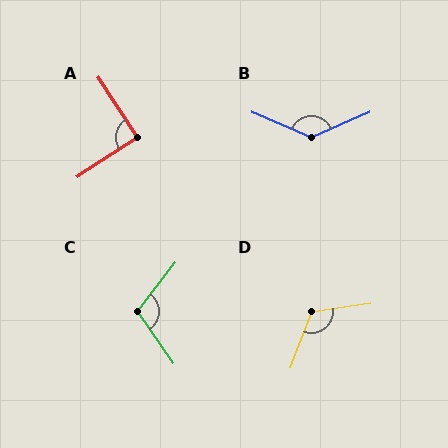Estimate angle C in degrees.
Approximately 107 degrees.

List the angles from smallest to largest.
A (90°), C (107°), D (119°), B (133°).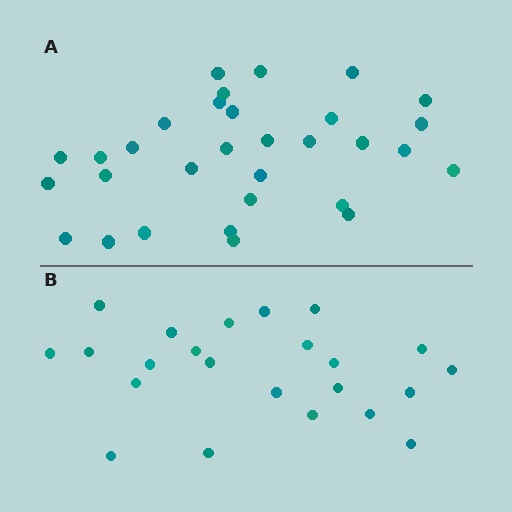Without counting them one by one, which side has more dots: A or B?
Region A (the top region) has more dots.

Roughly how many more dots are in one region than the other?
Region A has roughly 8 or so more dots than region B.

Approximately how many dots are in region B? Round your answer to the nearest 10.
About 20 dots. (The exact count is 23, which rounds to 20.)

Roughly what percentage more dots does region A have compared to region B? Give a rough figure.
About 35% more.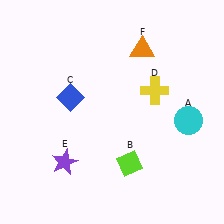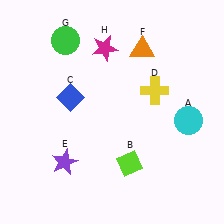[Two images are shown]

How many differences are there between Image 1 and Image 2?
There are 2 differences between the two images.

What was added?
A green circle (G), a magenta star (H) were added in Image 2.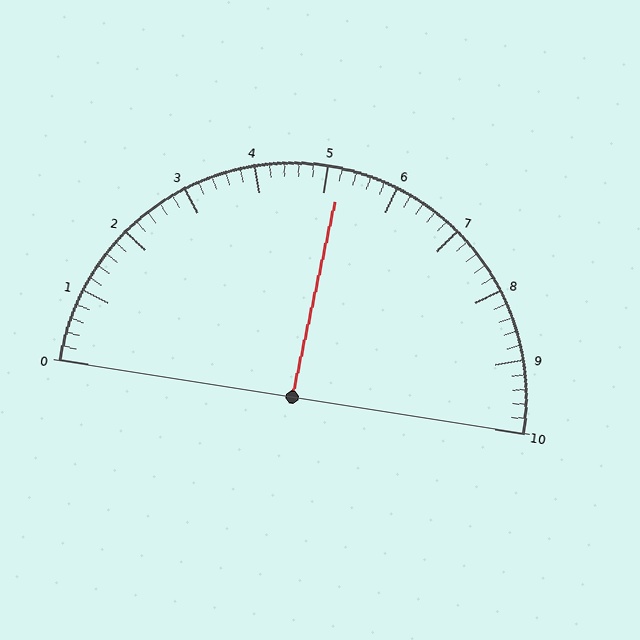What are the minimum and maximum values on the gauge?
The gauge ranges from 0 to 10.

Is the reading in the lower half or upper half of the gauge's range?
The reading is in the upper half of the range (0 to 10).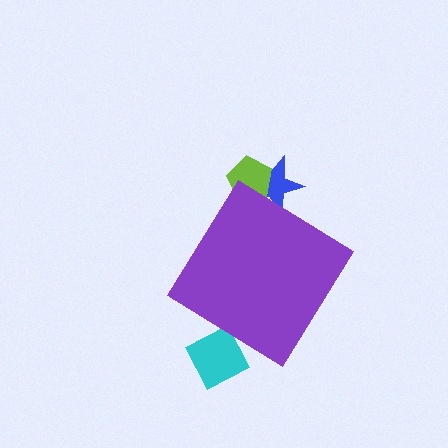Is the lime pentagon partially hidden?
Yes, the lime pentagon is partially hidden behind the purple diamond.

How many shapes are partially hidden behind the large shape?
3 shapes are partially hidden.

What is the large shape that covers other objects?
A purple diamond.